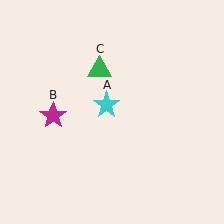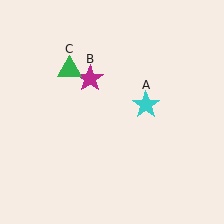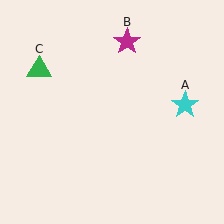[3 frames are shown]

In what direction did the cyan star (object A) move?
The cyan star (object A) moved right.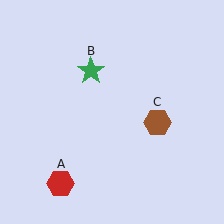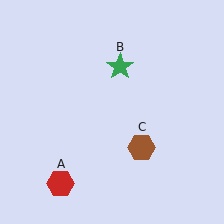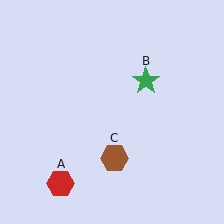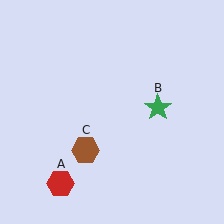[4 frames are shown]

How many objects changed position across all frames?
2 objects changed position: green star (object B), brown hexagon (object C).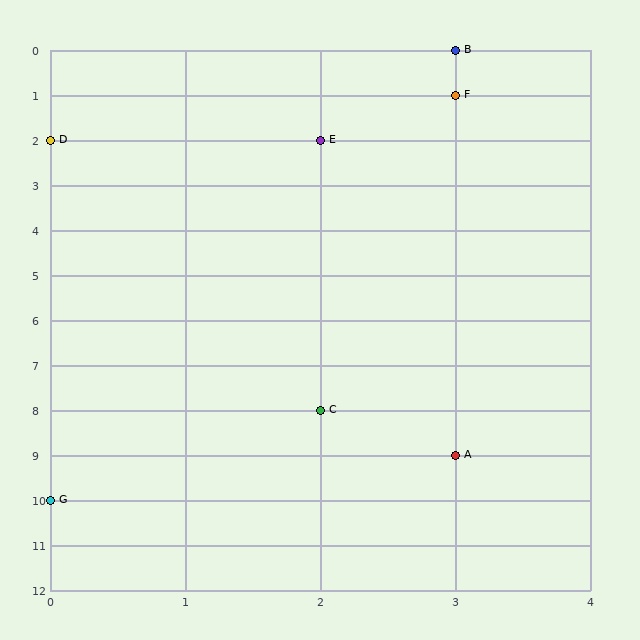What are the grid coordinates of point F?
Point F is at grid coordinates (3, 1).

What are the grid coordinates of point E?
Point E is at grid coordinates (2, 2).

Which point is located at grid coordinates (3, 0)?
Point B is at (3, 0).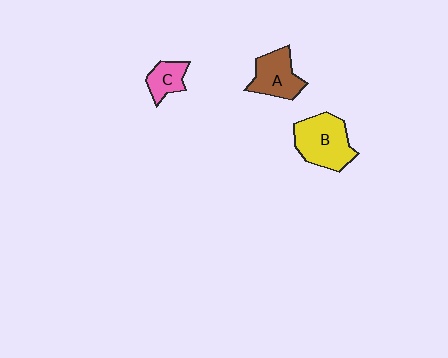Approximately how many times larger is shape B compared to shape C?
Approximately 2.1 times.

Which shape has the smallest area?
Shape C (pink).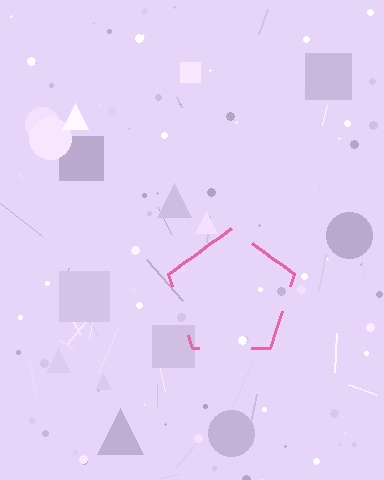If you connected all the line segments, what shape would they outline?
They would outline a pentagon.